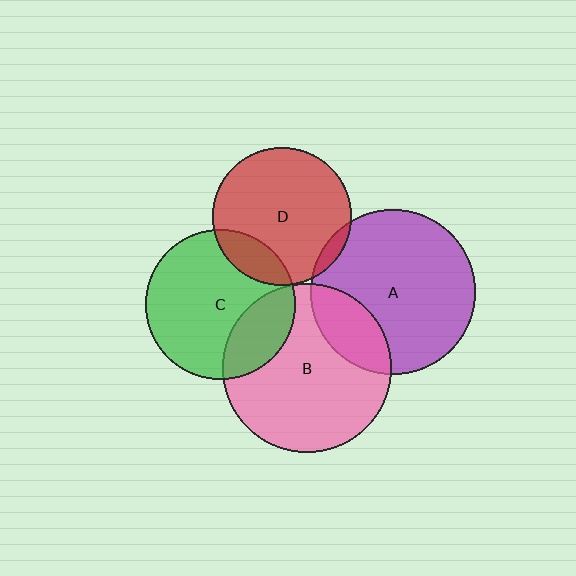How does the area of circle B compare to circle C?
Approximately 1.3 times.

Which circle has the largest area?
Circle B (pink).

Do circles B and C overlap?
Yes.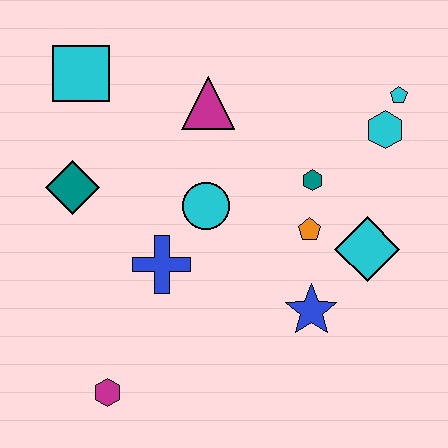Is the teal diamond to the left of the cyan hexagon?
Yes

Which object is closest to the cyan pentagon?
The cyan hexagon is closest to the cyan pentagon.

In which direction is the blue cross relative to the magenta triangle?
The blue cross is below the magenta triangle.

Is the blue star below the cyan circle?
Yes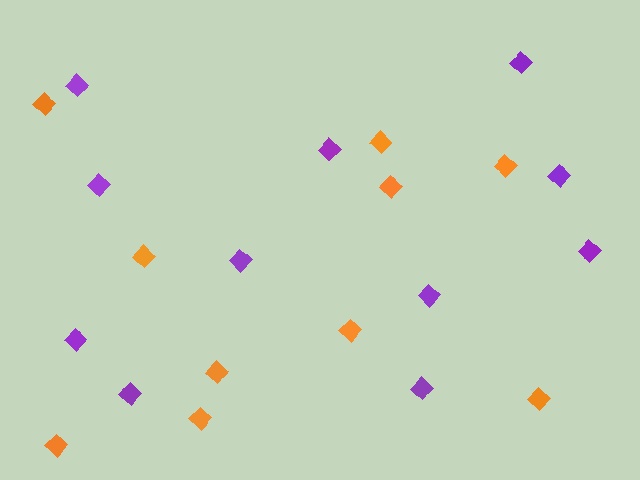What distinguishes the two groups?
There are 2 groups: one group of purple diamonds (11) and one group of orange diamonds (10).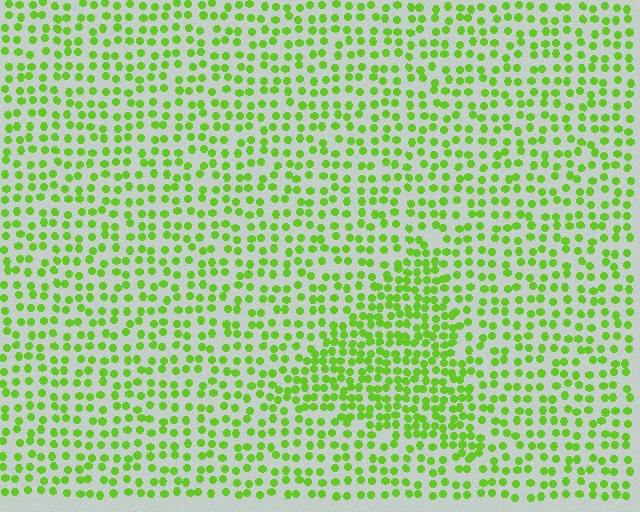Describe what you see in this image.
The image contains small lime elements arranged at two different densities. A triangle-shaped region is visible where the elements are more densely packed than the surrounding area.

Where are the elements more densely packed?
The elements are more densely packed inside the triangle boundary.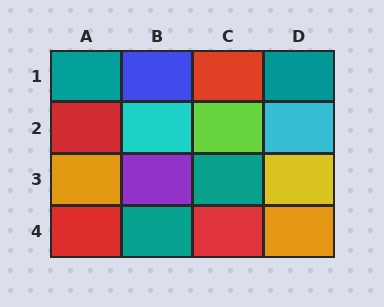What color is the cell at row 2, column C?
Lime.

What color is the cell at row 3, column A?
Orange.